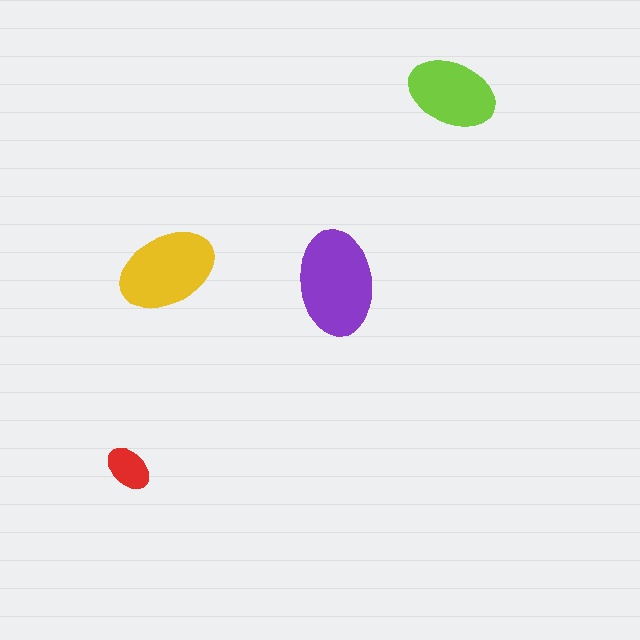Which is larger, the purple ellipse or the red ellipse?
The purple one.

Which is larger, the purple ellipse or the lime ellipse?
The purple one.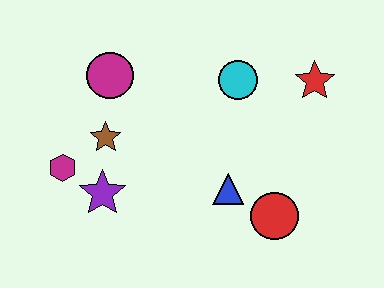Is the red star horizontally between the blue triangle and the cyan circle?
No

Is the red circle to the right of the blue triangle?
Yes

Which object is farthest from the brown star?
The red star is farthest from the brown star.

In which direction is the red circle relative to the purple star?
The red circle is to the right of the purple star.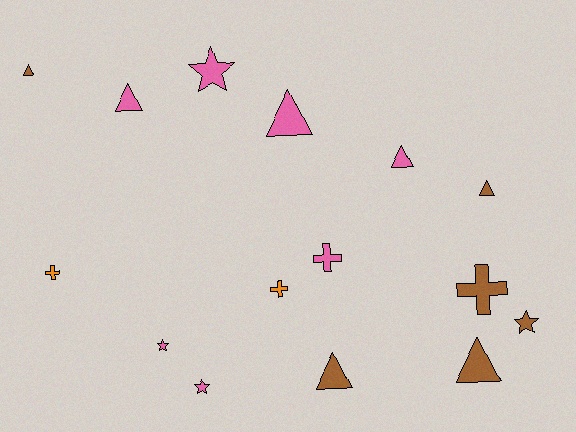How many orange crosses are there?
There are 2 orange crosses.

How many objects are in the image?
There are 15 objects.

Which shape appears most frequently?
Triangle, with 7 objects.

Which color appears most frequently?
Pink, with 7 objects.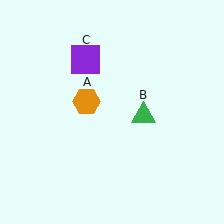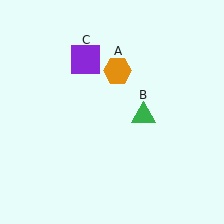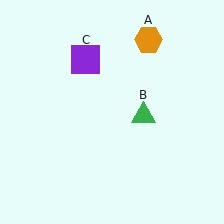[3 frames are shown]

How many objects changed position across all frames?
1 object changed position: orange hexagon (object A).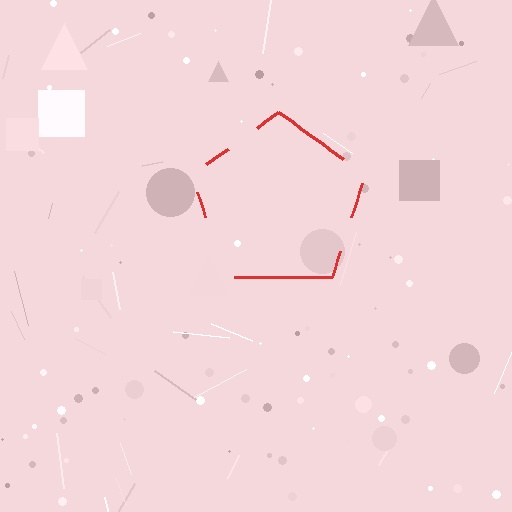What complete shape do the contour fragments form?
The contour fragments form a pentagon.